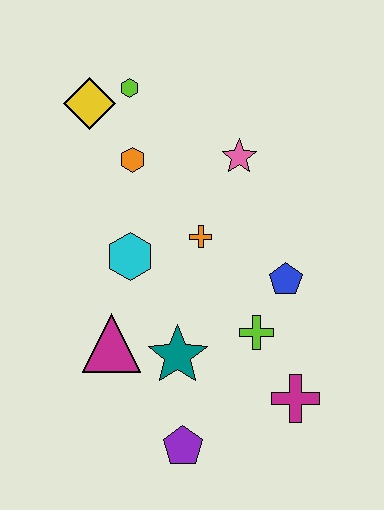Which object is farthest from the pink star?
The purple pentagon is farthest from the pink star.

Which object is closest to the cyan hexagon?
The orange cross is closest to the cyan hexagon.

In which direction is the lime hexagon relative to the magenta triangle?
The lime hexagon is above the magenta triangle.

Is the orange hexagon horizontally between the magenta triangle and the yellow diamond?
No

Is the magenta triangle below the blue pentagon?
Yes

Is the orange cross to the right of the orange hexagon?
Yes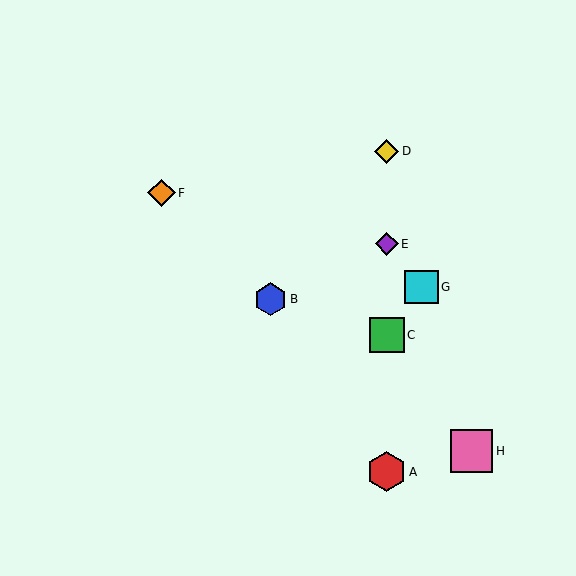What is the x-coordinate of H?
Object H is at x≈472.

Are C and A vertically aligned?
Yes, both are at x≈387.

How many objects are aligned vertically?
4 objects (A, C, D, E) are aligned vertically.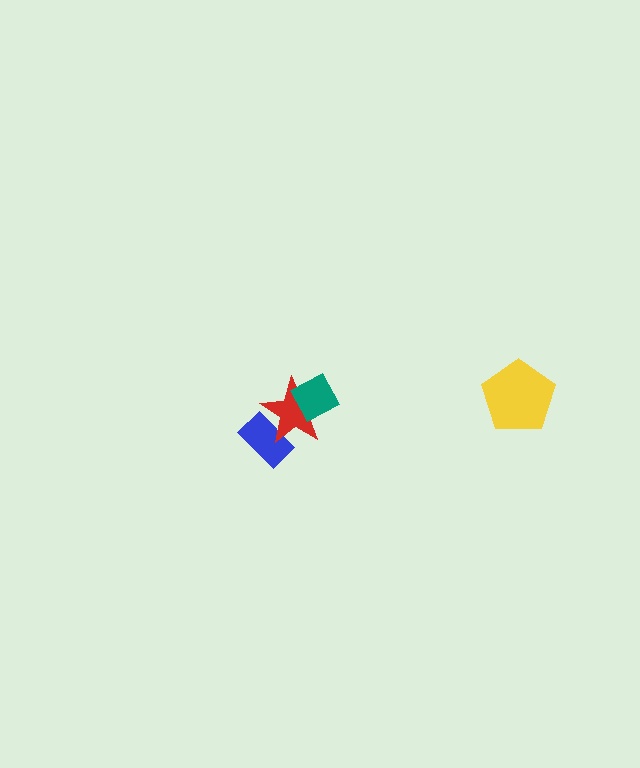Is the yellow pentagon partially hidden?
No, no other shape covers it.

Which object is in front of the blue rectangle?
The red star is in front of the blue rectangle.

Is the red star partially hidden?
Yes, it is partially covered by another shape.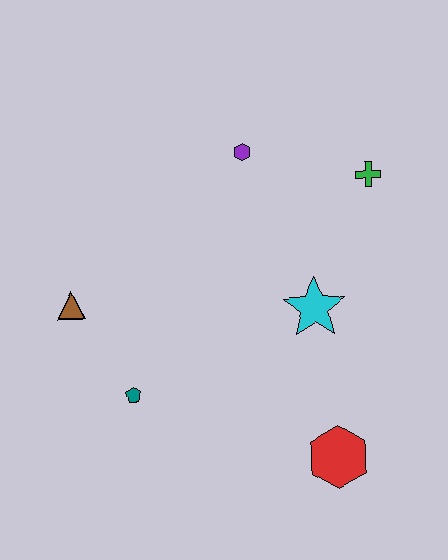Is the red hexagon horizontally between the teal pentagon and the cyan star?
No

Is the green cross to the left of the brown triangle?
No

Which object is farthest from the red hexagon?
The purple hexagon is farthest from the red hexagon.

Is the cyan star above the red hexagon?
Yes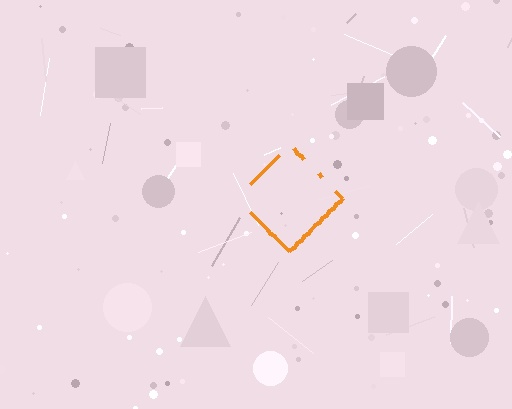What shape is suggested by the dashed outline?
The dashed outline suggests a diamond.